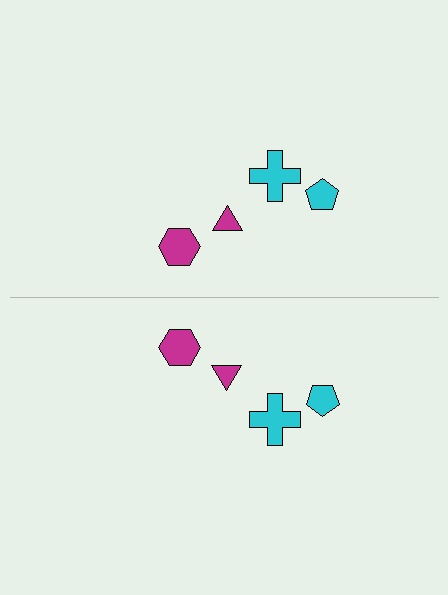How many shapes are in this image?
There are 8 shapes in this image.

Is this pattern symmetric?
Yes, this pattern has bilateral (reflection) symmetry.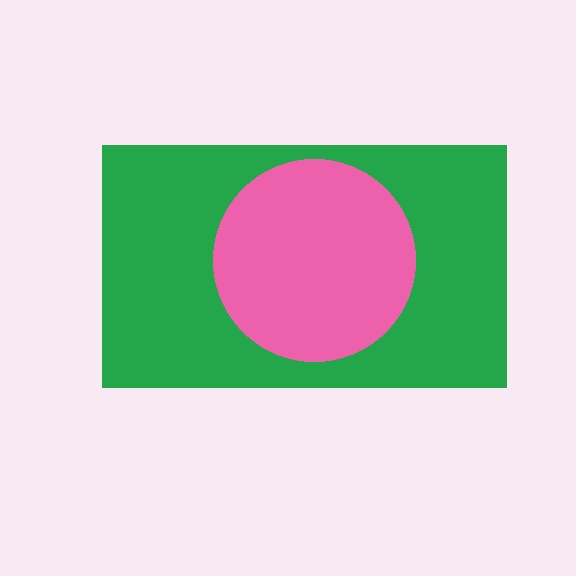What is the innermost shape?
The pink circle.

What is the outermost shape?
The green rectangle.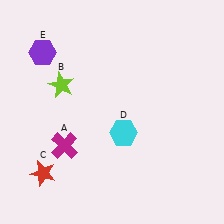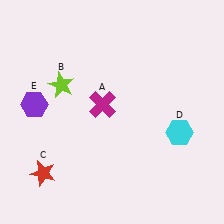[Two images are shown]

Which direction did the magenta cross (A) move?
The magenta cross (A) moved up.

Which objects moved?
The objects that moved are: the magenta cross (A), the cyan hexagon (D), the purple hexagon (E).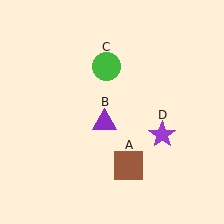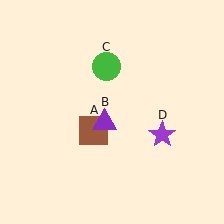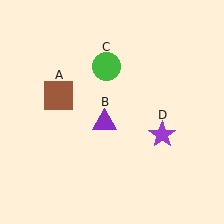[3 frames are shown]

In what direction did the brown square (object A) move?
The brown square (object A) moved up and to the left.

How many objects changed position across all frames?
1 object changed position: brown square (object A).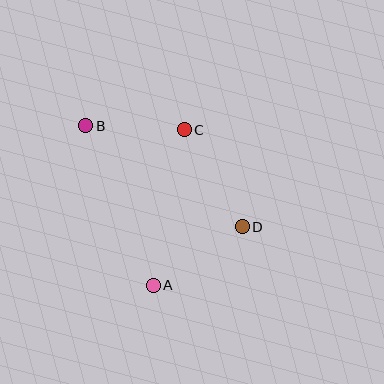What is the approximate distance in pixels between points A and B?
The distance between A and B is approximately 173 pixels.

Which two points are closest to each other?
Points B and C are closest to each other.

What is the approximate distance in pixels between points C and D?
The distance between C and D is approximately 113 pixels.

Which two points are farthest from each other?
Points B and D are farthest from each other.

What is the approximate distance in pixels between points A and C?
The distance between A and C is approximately 159 pixels.